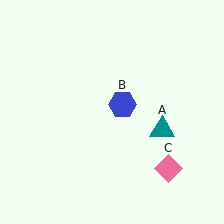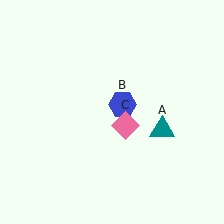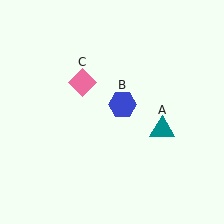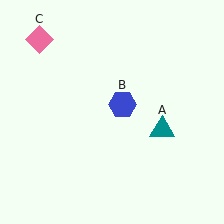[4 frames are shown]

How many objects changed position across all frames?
1 object changed position: pink diamond (object C).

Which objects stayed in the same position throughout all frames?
Teal triangle (object A) and blue hexagon (object B) remained stationary.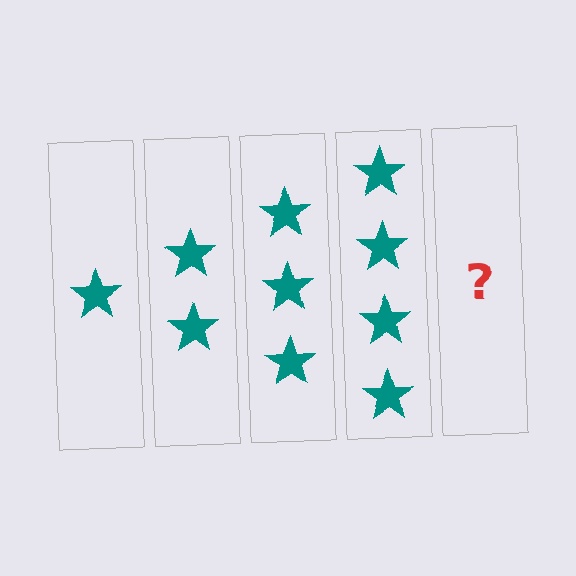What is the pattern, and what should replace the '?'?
The pattern is that each step adds one more star. The '?' should be 5 stars.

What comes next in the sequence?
The next element should be 5 stars.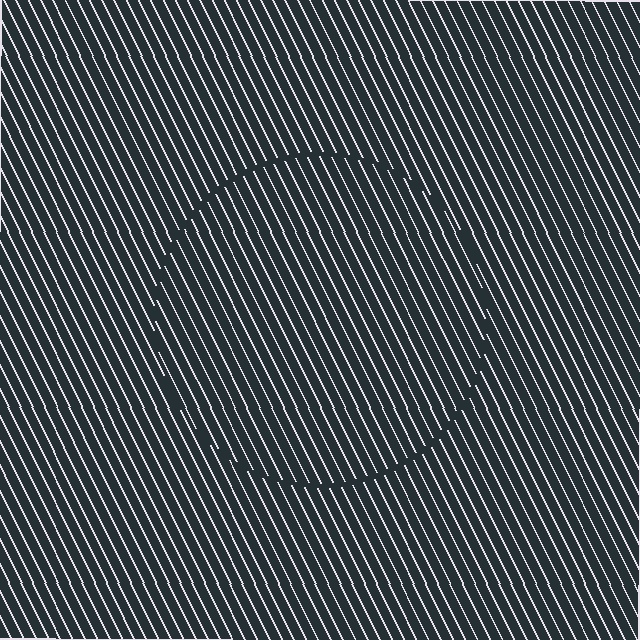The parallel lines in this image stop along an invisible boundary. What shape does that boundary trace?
An illusory circle. The interior of the shape contains the same grating, shifted by half a period — the contour is defined by the phase discontinuity where line-ends from the inner and outer gratings abut.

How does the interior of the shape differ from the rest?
The interior of the shape contains the same grating, shifted by half a period — the contour is defined by the phase discontinuity where line-ends from the inner and outer gratings abut.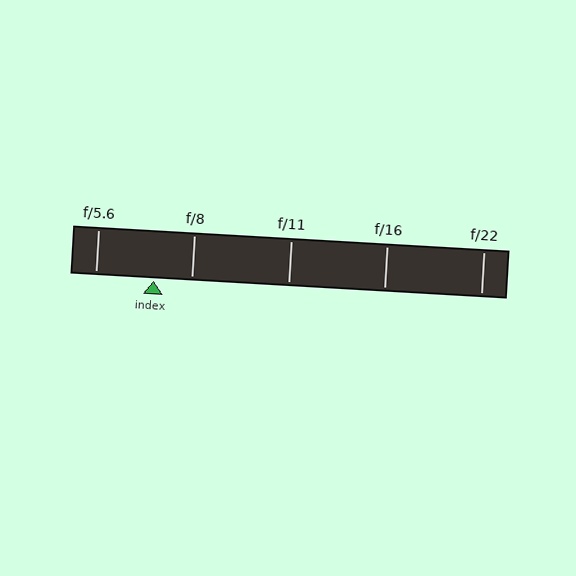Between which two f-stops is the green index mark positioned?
The index mark is between f/5.6 and f/8.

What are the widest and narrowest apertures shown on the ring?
The widest aperture shown is f/5.6 and the narrowest is f/22.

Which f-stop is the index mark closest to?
The index mark is closest to f/8.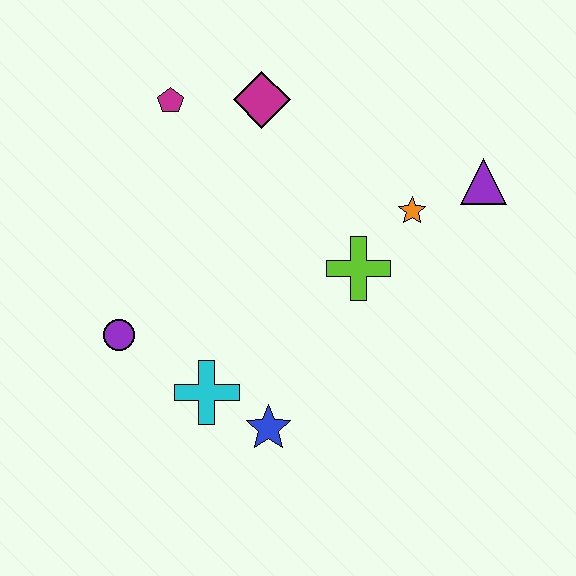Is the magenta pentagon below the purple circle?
No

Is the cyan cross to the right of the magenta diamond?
No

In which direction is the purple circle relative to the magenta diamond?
The purple circle is below the magenta diamond.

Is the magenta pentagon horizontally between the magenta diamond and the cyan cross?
No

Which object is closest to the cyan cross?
The blue star is closest to the cyan cross.